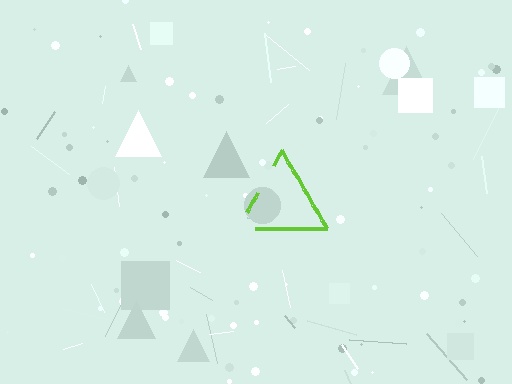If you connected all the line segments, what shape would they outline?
They would outline a triangle.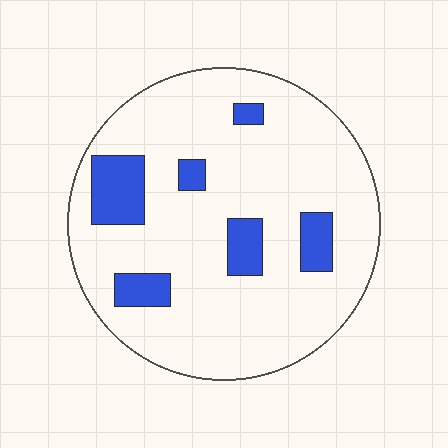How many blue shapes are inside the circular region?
6.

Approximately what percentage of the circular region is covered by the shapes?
Approximately 15%.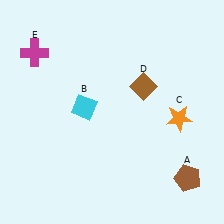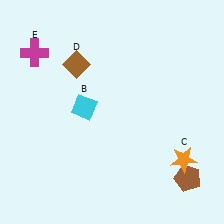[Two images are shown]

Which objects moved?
The objects that moved are: the orange star (C), the brown diamond (D).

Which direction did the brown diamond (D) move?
The brown diamond (D) moved left.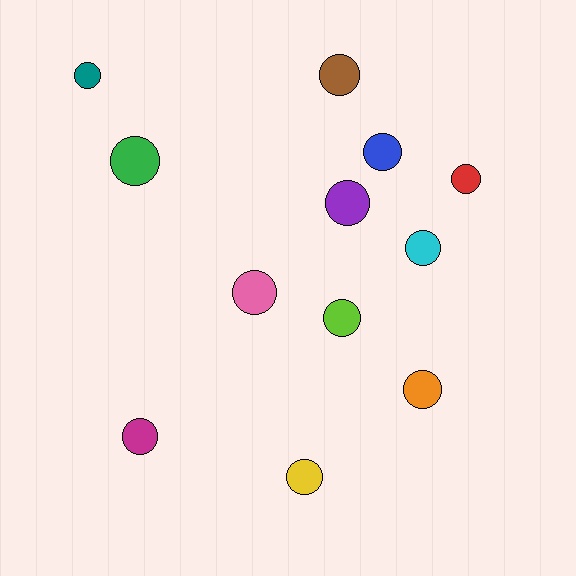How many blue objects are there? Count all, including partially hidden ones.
There is 1 blue object.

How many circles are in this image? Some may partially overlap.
There are 12 circles.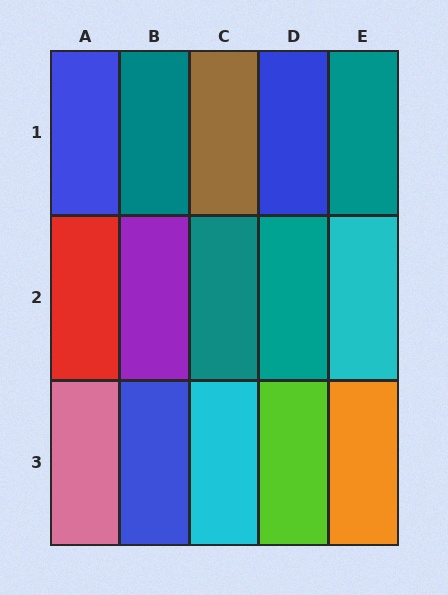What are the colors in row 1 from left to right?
Blue, teal, brown, blue, teal.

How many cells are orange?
1 cell is orange.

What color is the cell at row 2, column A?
Red.